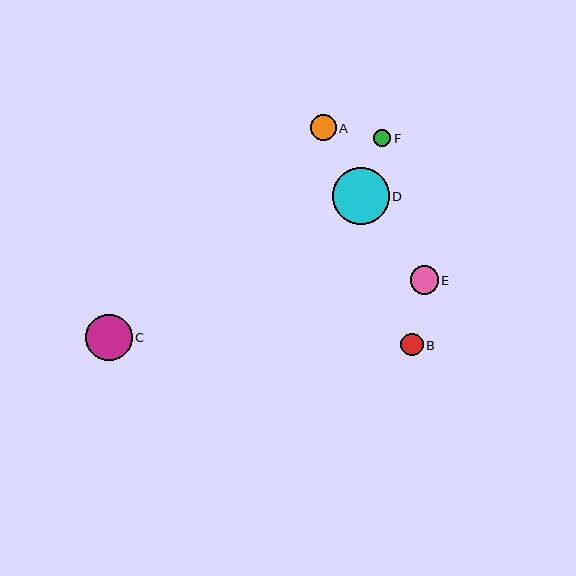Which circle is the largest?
Circle D is the largest with a size of approximately 57 pixels.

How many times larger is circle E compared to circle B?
Circle E is approximately 1.3 times the size of circle B.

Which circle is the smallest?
Circle F is the smallest with a size of approximately 17 pixels.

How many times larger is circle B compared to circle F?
Circle B is approximately 1.3 times the size of circle F.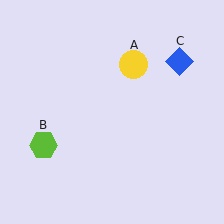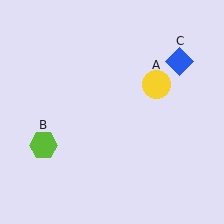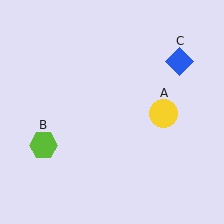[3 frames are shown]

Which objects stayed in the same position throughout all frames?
Lime hexagon (object B) and blue diamond (object C) remained stationary.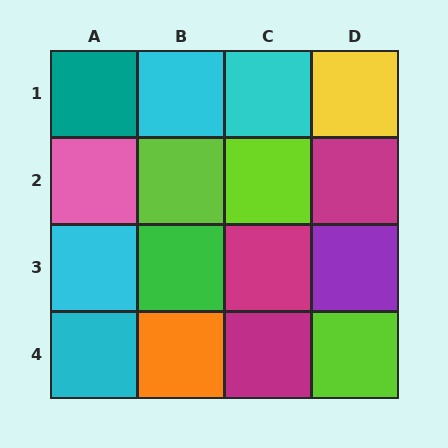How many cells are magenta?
3 cells are magenta.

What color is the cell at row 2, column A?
Pink.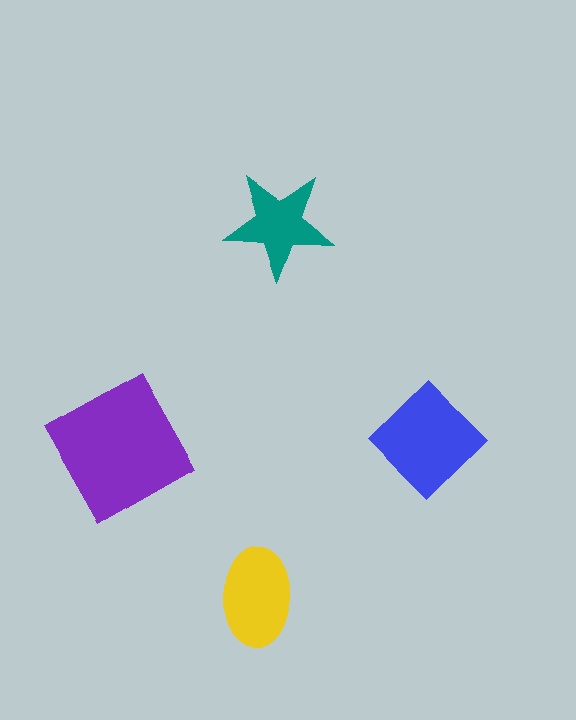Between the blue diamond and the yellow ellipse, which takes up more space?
The blue diamond.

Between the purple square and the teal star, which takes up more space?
The purple square.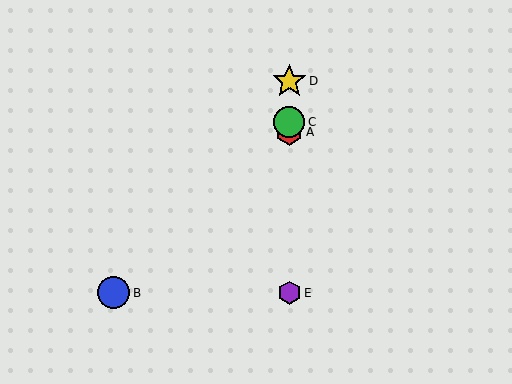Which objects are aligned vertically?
Objects A, C, D, E are aligned vertically.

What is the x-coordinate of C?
Object C is at x≈289.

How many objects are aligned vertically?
4 objects (A, C, D, E) are aligned vertically.